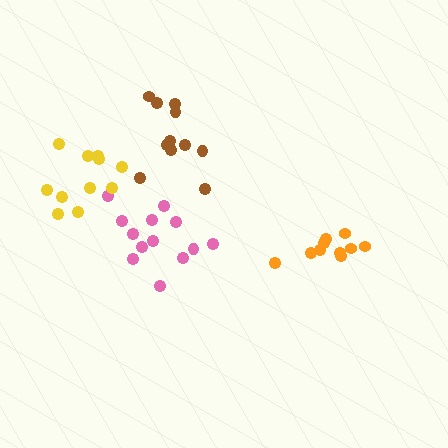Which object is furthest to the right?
The orange cluster is rightmost.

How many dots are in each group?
Group 1: 10 dots, Group 2: 13 dots, Group 3: 11 dots, Group 4: 11 dots (45 total).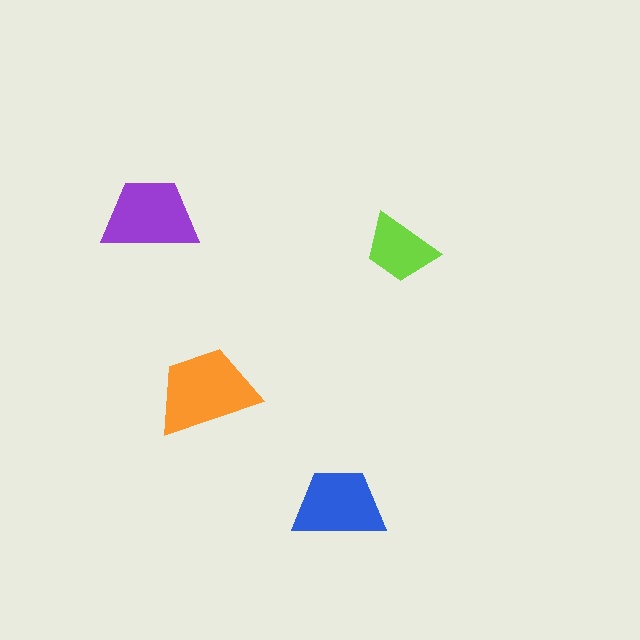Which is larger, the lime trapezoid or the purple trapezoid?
The purple one.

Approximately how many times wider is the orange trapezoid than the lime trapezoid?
About 1.5 times wider.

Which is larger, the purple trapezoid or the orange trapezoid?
The orange one.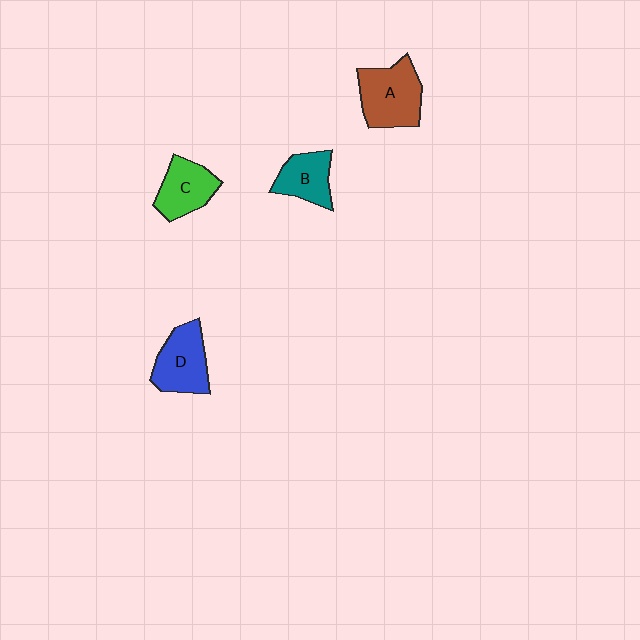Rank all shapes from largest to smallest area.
From largest to smallest: A (brown), D (blue), C (green), B (teal).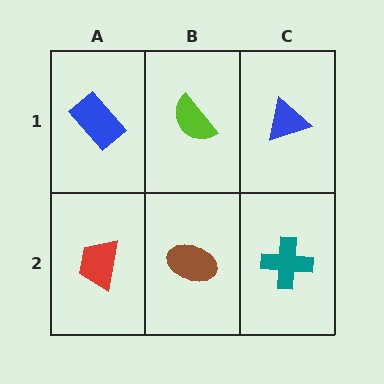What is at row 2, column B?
A brown ellipse.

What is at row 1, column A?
A blue rectangle.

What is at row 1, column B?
A lime semicircle.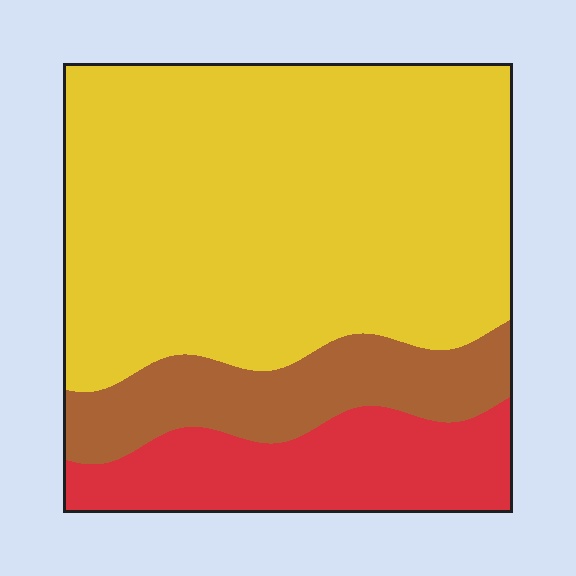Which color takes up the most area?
Yellow, at roughly 65%.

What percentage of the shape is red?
Red takes up about one fifth (1/5) of the shape.